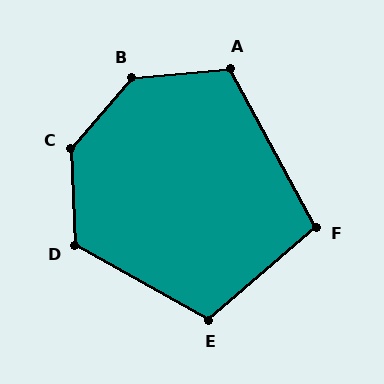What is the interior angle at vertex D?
Approximately 121 degrees (obtuse).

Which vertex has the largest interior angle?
C, at approximately 137 degrees.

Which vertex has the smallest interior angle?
F, at approximately 102 degrees.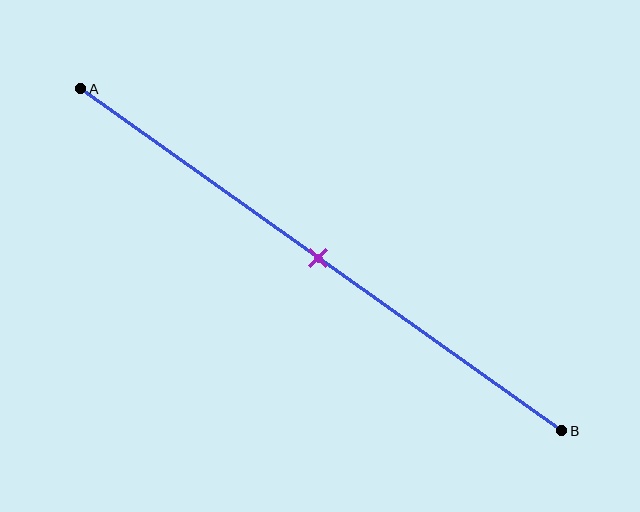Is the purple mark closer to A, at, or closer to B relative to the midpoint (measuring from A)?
The purple mark is approximately at the midpoint of segment AB.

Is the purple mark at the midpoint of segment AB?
Yes, the mark is approximately at the midpoint.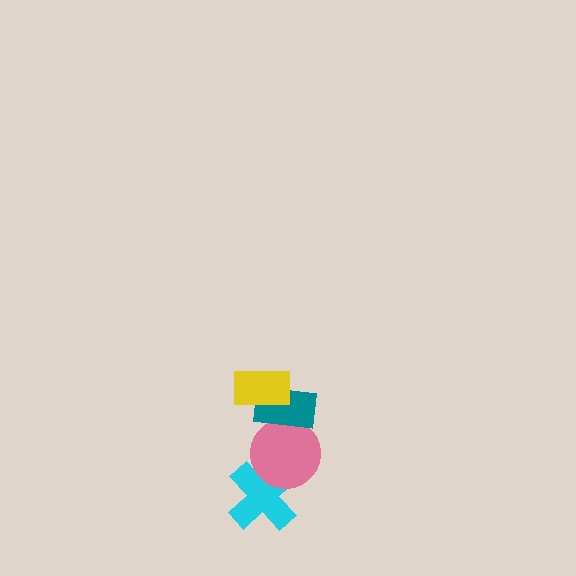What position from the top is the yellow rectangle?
The yellow rectangle is 1st from the top.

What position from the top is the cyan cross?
The cyan cross is 4th from the top.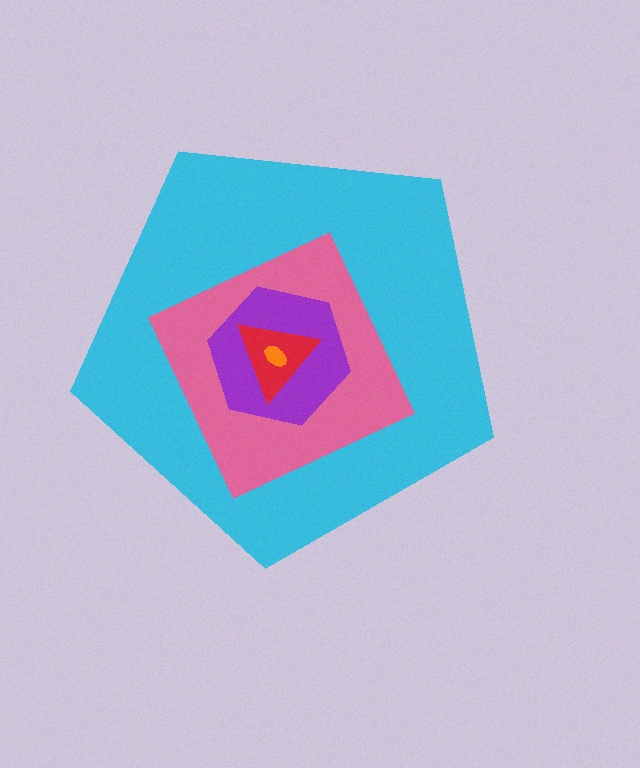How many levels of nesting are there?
5.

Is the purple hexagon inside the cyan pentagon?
Yes.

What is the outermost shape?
The cyan pentagon.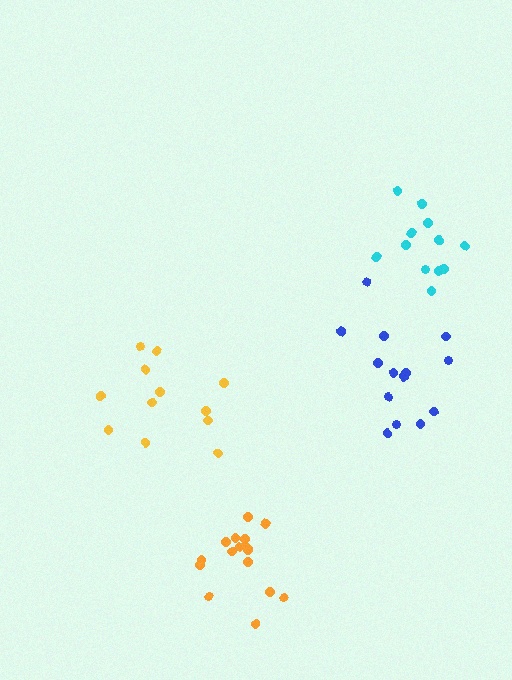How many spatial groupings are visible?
There are 4 spatial groupings.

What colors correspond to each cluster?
The clusters are colored: orange, yellow, blue, cyan.